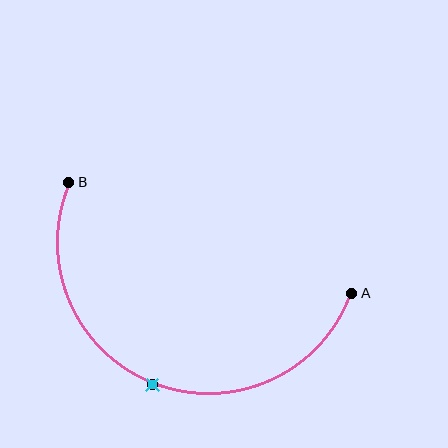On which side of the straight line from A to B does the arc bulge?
The arc bulges below the straight line connecting A and B.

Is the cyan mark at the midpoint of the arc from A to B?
Yes. The cyan mark lies on the arc at equal arc-length from both A and B — it is the arc midpoint.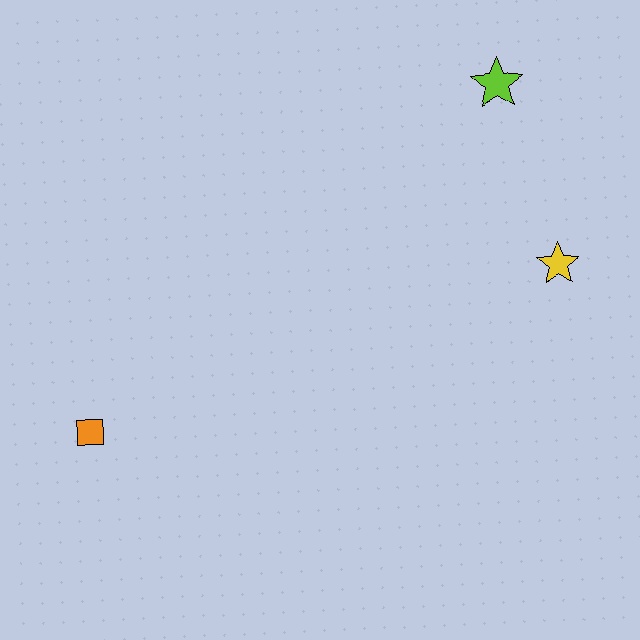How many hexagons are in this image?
There are no hexagons.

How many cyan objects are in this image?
There are no cyan objects.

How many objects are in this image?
There are 3 objects.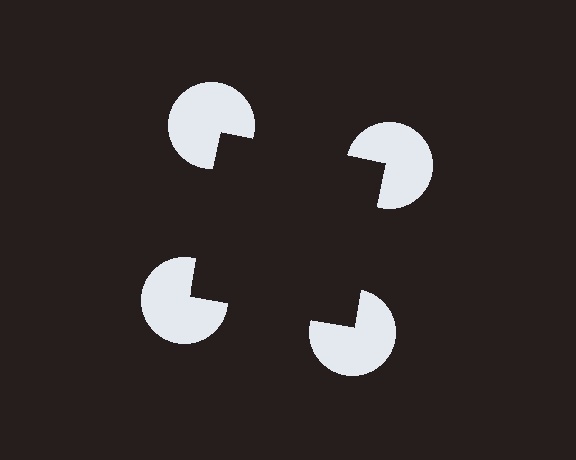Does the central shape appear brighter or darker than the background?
It typically appears slightly darker than the background, even though no actual brightness change is drawn.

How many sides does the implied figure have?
4 sides.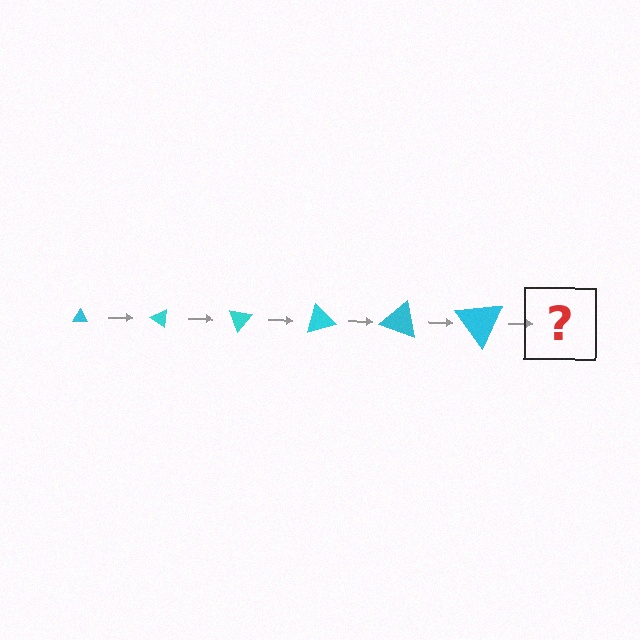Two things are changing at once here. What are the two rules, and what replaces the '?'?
The two rules are that the triangle grows larger each step and it rotates 35 degrees each step. The '?' should be a triangle, larger than the previous one and rotated 210 degrees from the start.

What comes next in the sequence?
The next element should be a triangle, larger than the previous one and rotated 210 degrees from the start.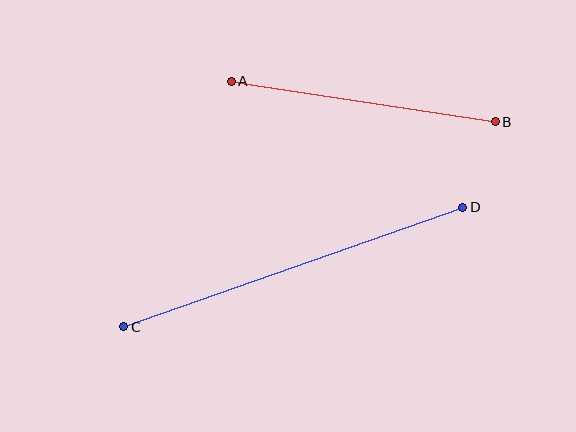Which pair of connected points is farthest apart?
Points C and D are farthest apart.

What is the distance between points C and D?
The distance is approximately 359 pixels.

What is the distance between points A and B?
The distance is approximately 267 pixels.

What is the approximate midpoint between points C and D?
The midpoint is at approximately (293, 267) pixels.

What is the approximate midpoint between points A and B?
The midpoint is at approximately (363, 102) pixels.